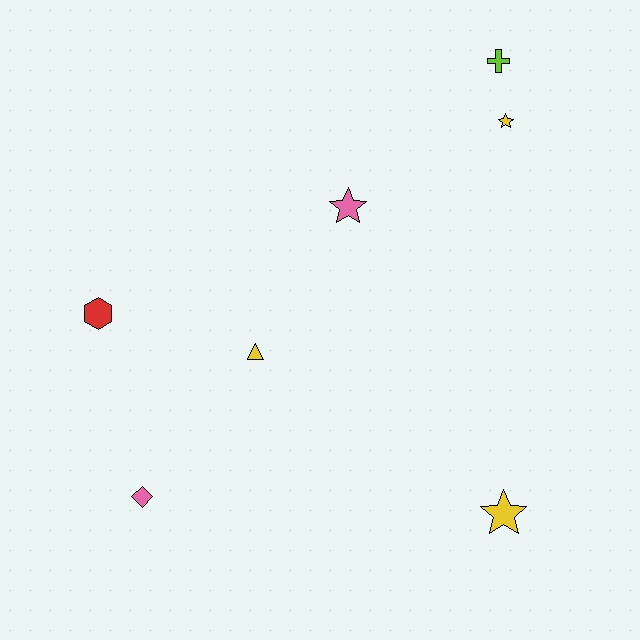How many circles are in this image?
There are no circles.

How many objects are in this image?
There are 7 objects.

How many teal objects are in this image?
There are no teal objects.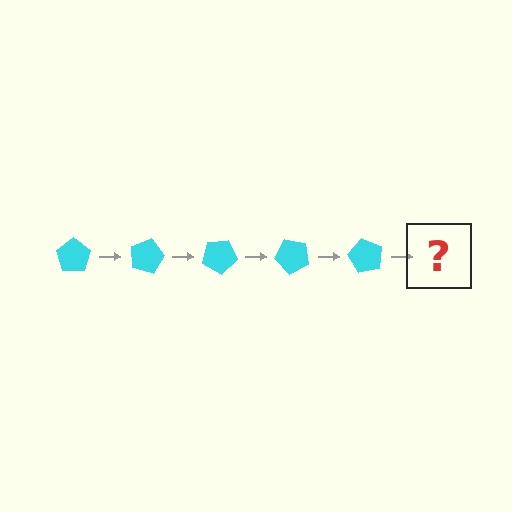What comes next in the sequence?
The next element should be a cyan pentagon rotated 75 degrees.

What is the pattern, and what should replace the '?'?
The pattern is that the pentagon rotates 15 degrees each step. The '?' should be a cyan pentagon rotated 75 degrees.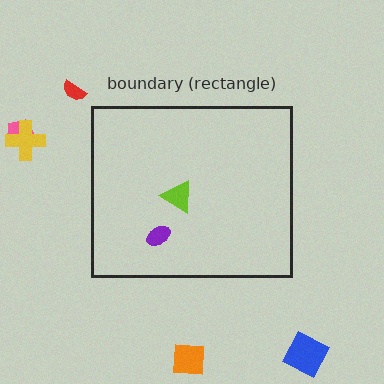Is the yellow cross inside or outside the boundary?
Outside.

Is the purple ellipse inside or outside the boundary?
Inside.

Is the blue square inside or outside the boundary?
Outside.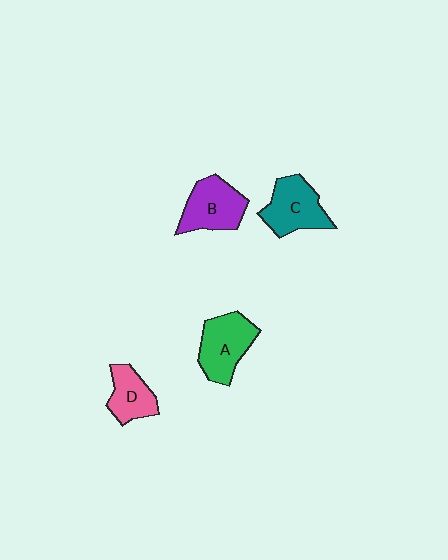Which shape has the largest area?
Shape A (green).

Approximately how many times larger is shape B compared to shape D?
Approximately 1.4 times.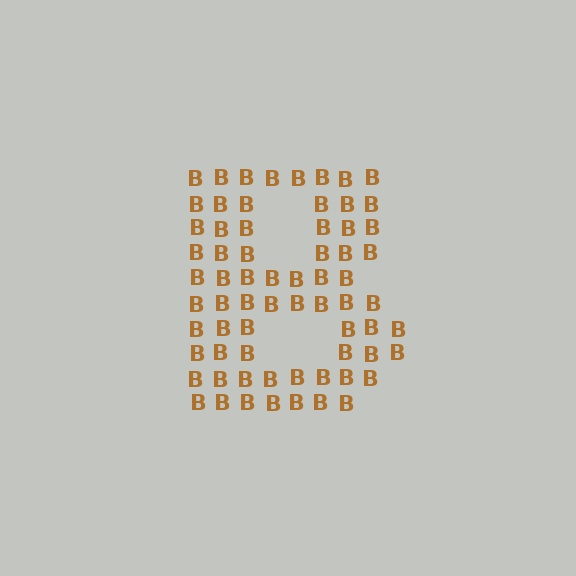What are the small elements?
The small elements are letter B's.